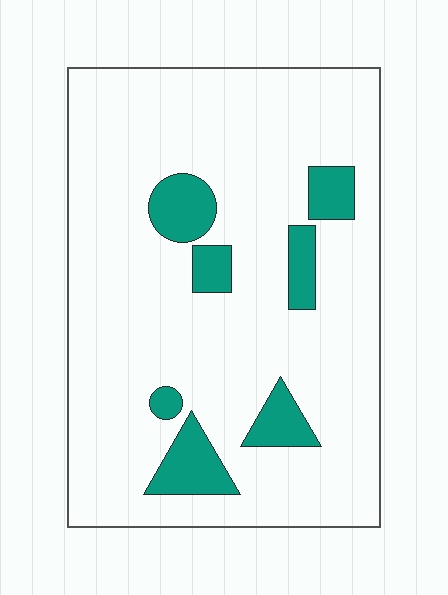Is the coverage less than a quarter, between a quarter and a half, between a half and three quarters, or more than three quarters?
Less than a quarter.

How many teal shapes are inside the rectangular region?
7.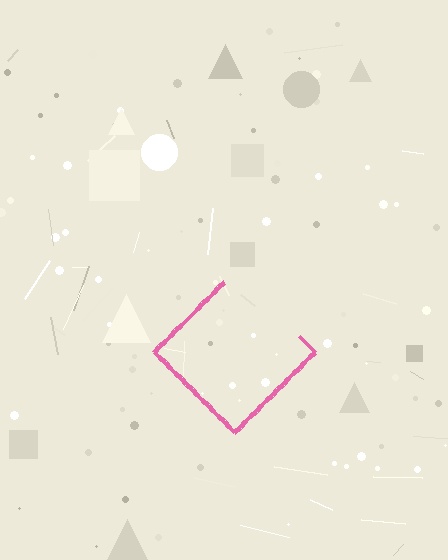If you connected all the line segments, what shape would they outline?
They would outline a diamond.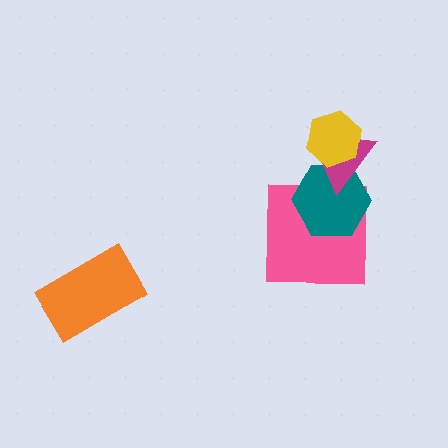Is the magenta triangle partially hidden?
Yes, it is partially covered by another shape.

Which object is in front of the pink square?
The teal hexagon is in front of the pink square.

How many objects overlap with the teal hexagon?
3 objects overlap with the teal hexagon.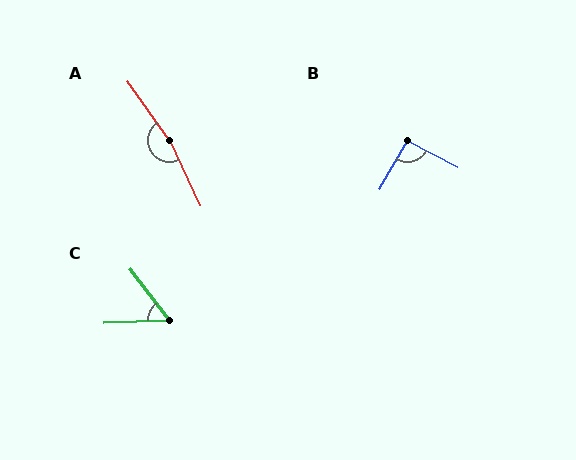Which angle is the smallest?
C, at approximately 55 degrees.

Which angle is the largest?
A, at approximately 170 degrees.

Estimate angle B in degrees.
Approximately 92 degrees.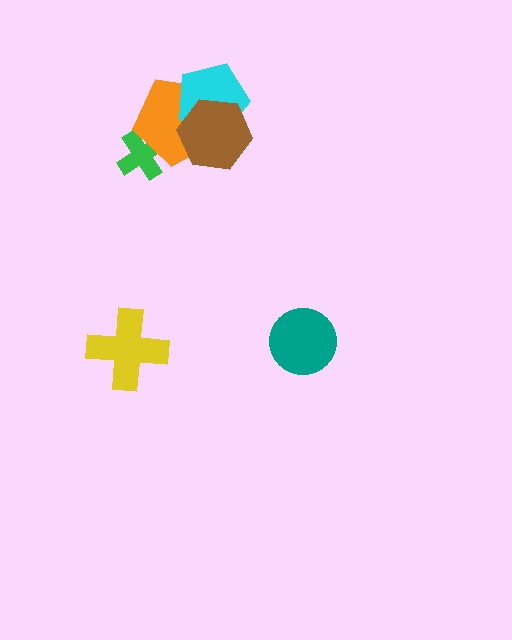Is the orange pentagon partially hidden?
Yes, it is partially covered by another shape.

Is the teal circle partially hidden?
No, no other shape covers it.